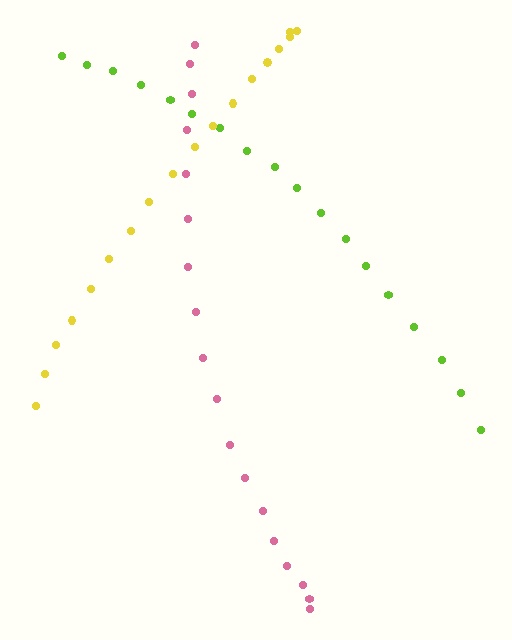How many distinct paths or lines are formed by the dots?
There are 3 distinct paths.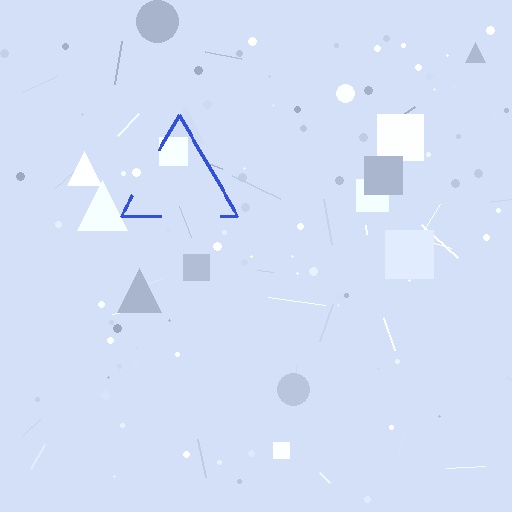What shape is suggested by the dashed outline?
The dashed outline suggests a triangle.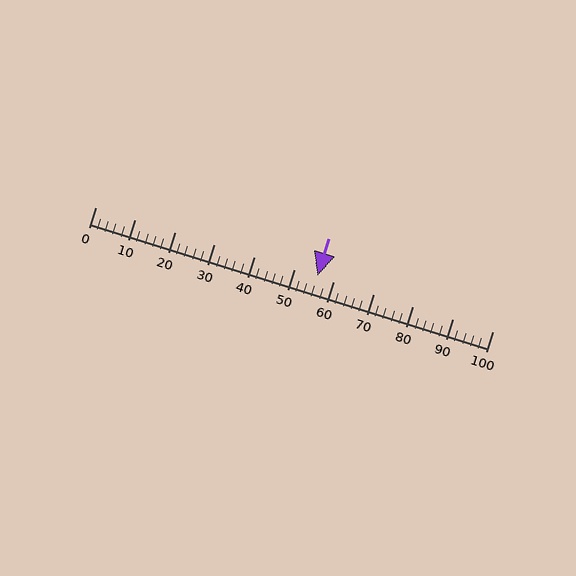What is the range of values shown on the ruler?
The ruler shows values from 0 to 100.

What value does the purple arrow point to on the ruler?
The purple arrow points to approximately 56.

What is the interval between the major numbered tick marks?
The major tick marks are spaced 10 units apart.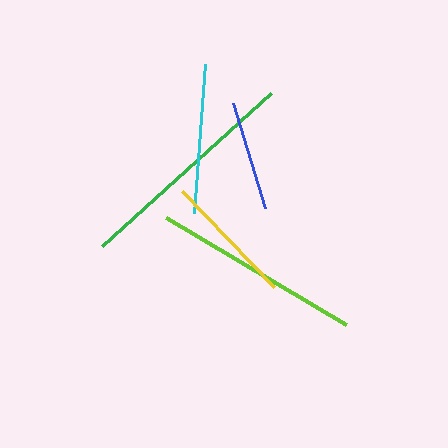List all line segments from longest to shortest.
From longest to shortest: green, lime, cyan, yellow, blue.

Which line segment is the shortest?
The blue line is the shortest at approximately 109 pixels.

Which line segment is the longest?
The green line is the longest at approximately 228 pixels.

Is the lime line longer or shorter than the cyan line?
The lime line is longer than the cyan line.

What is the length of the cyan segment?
The cyan segment is approximately 149 pixels long.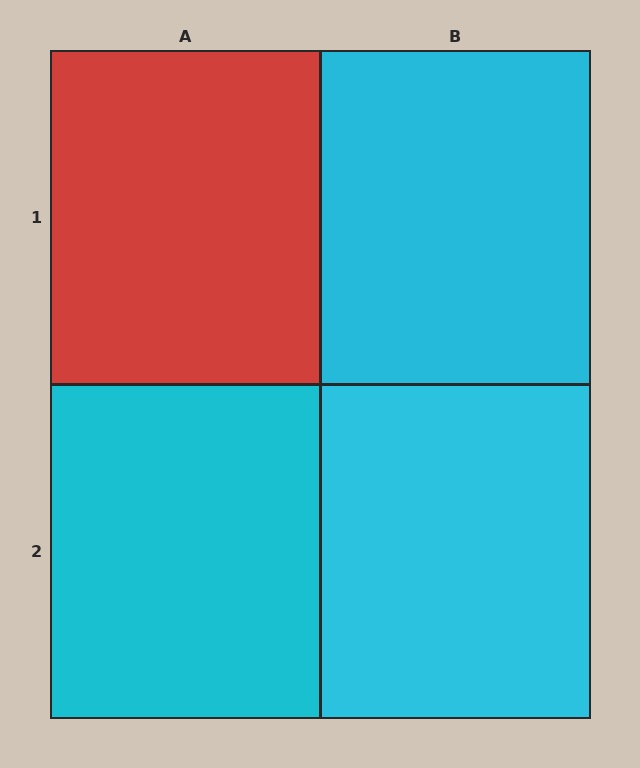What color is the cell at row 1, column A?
Red.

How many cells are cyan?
3 cells are cyan.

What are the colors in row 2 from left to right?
Cyan, cyan.